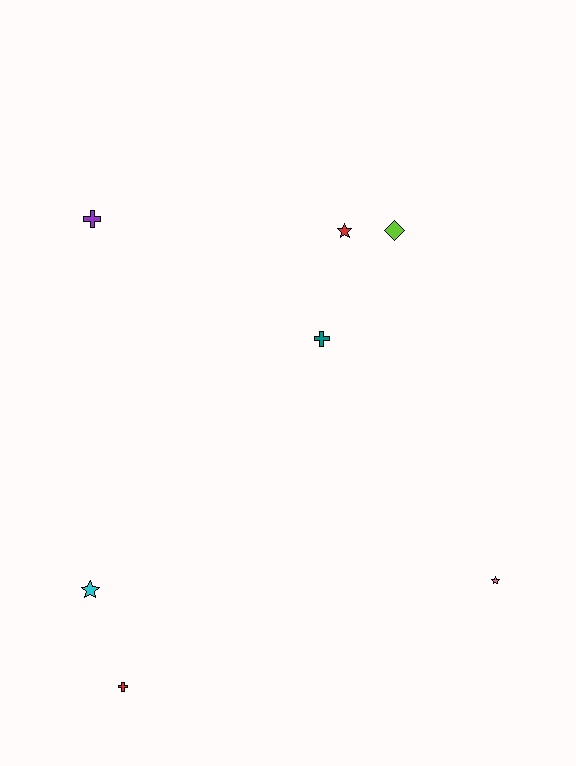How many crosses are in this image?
There are 3 crosses.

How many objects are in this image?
There are 7 objects.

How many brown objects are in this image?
There are no brown objects.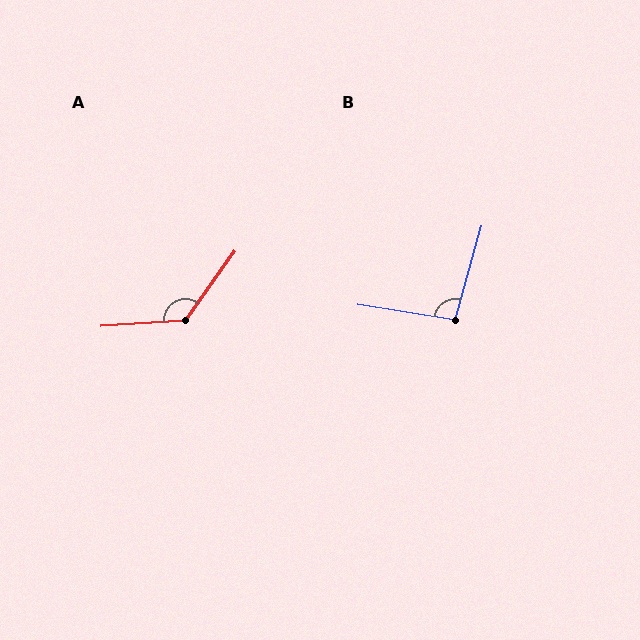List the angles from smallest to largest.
B (97°), A (129°).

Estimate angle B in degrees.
Approximately 97 degrees.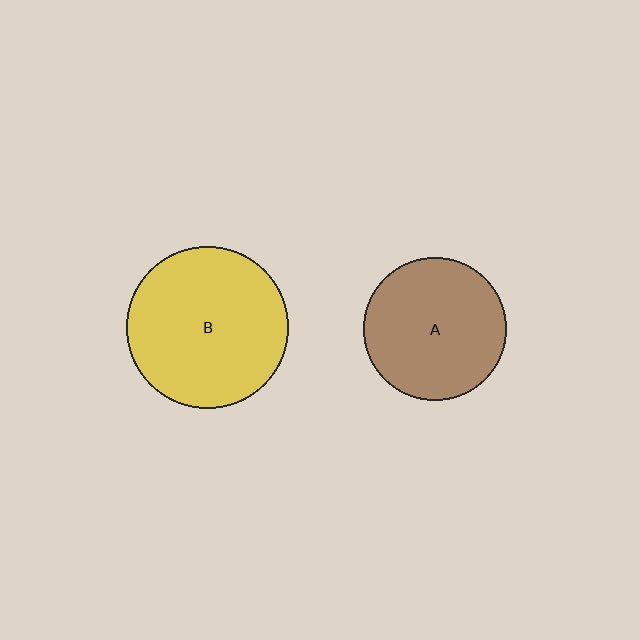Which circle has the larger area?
Circle B (yellow).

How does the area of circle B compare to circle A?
Approximately 1.3 times.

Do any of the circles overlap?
No, none of the circles overlap.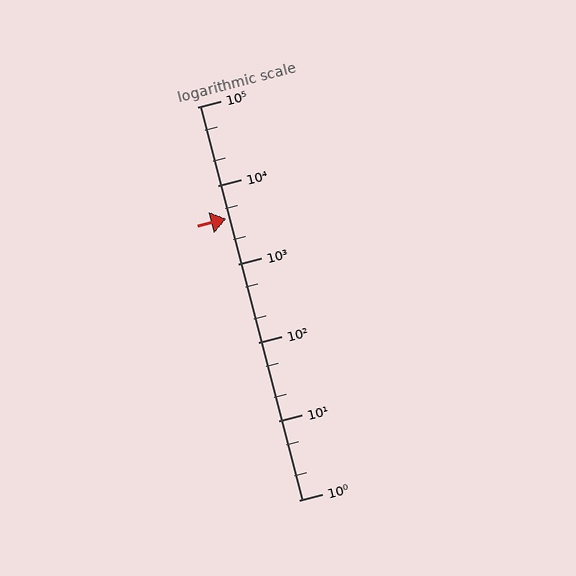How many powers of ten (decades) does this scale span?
The scale spans 5 decades, from 1 to 100000.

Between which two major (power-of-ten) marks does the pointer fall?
The pointer is between 1000 and 10000.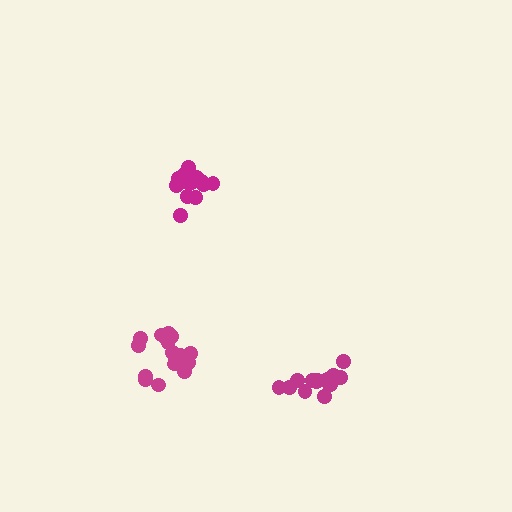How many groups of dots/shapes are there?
There are 3 groups.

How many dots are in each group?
Group 1: 15 dots, Group 2: 15 dots, Group 3: 18 dots (48 total).